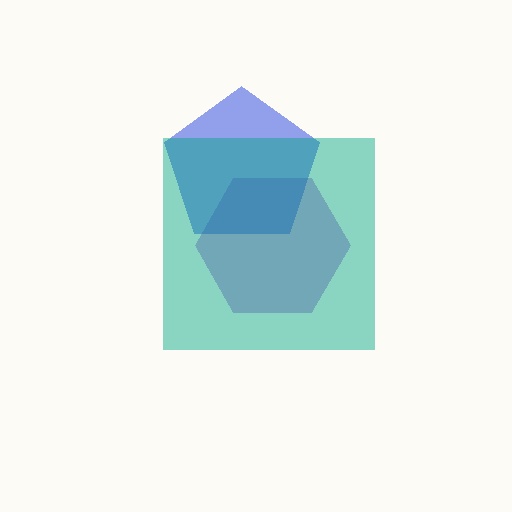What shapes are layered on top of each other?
The layered shapes are: a purple hexagon, a blue pentagon, a teal square.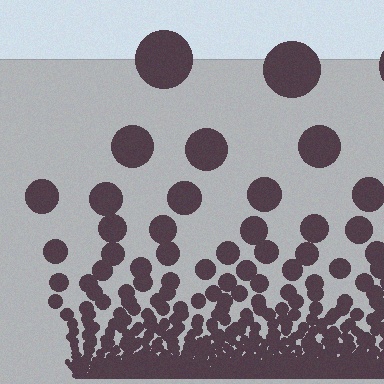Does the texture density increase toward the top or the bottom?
Density increases toward the bottom.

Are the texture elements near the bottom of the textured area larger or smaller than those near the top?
Smaller. The gradient is inverted — elements near the bottom are smaller and denser.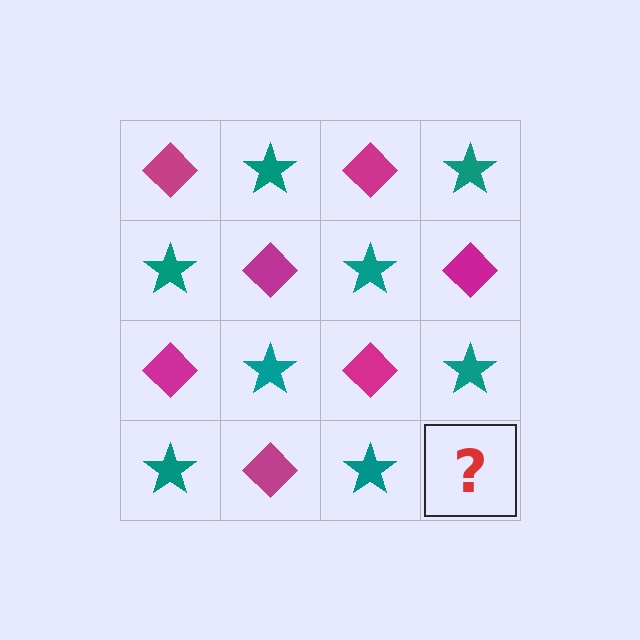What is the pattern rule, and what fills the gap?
The rule is that it alternates magenta diamond and teal star in a checkerboard pattern. The gap should be filled with a magenta diamond.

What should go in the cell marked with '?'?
The missing cell should contain a magenta diamond.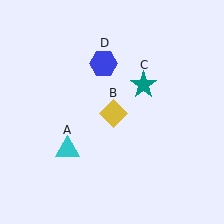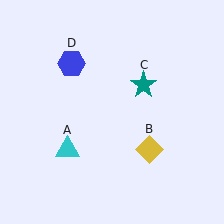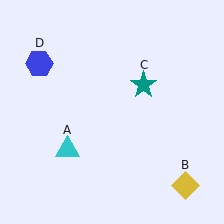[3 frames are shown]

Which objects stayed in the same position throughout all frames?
Cyan triangle (object A) and teal star (object C) remained stationary.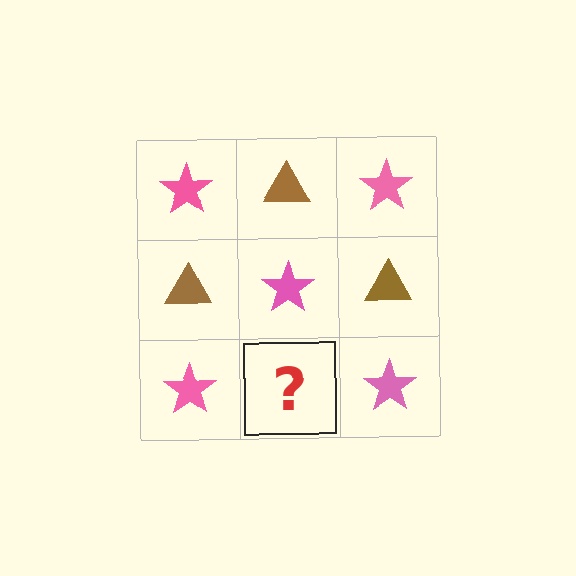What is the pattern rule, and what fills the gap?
The rule is that it alternates pink star and brown triangle in a checkerboard pattern. The gap should be filled with a brown triangle.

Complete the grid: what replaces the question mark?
The question mark should be replaced with a brown triangle.